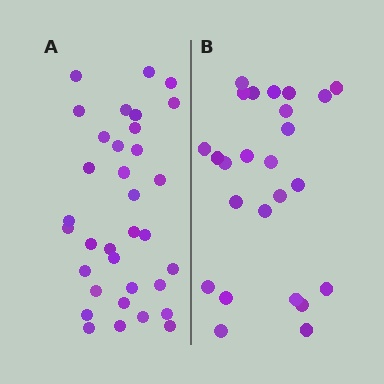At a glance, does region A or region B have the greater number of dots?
Region A (the left region) has more dots.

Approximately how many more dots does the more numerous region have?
Region A has roughly 8 or so more dots than region B.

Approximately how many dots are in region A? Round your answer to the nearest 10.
About 30 dots. (The exact count is 34, which rounds to 30.)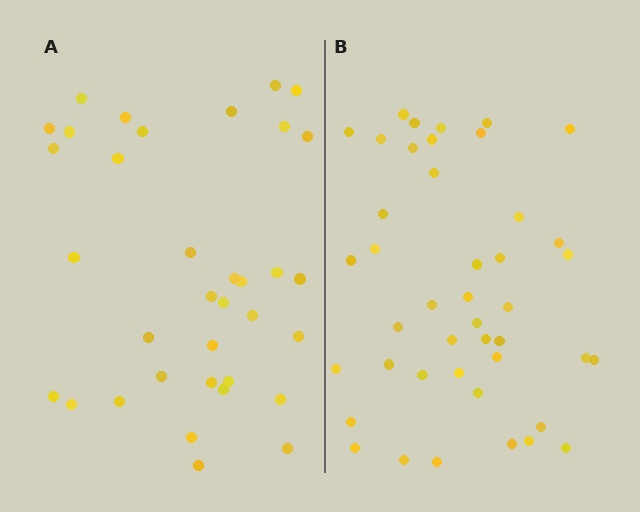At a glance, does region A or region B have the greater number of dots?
Region B (the right region) has more dots.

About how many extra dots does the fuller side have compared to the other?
Region B has roughly 8 or so more dots than region A.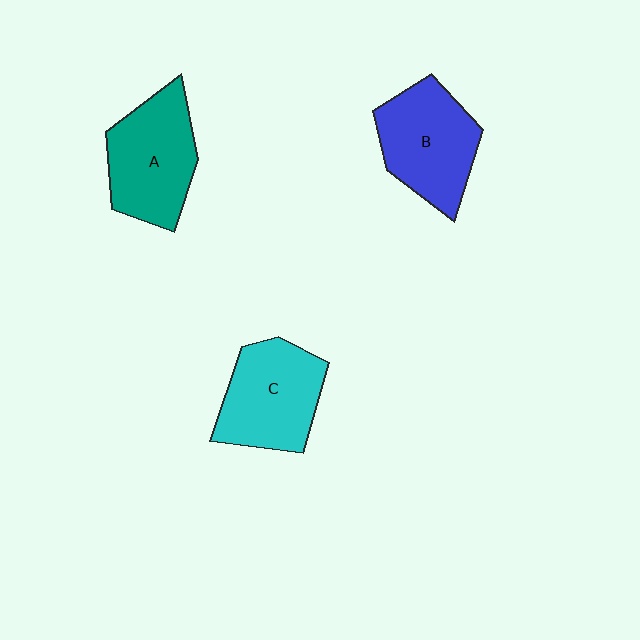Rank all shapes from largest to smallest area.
From largest to smallest: A (teal), B (blue), C (cyan).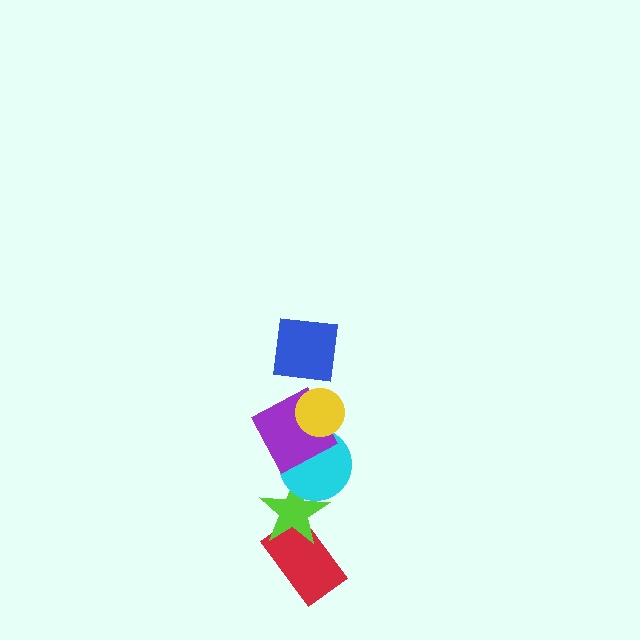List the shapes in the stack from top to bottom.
From top to bottom: the blue square, the yellow circle, the purple square, the cyan circle, the lime star, the red rectangle.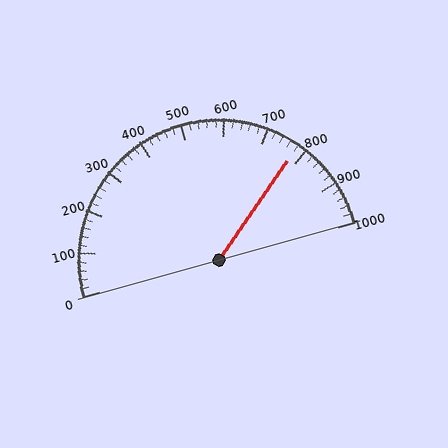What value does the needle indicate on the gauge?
The needle indicates approximately 780.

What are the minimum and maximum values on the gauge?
The gauge ranges from 0 to 1000.